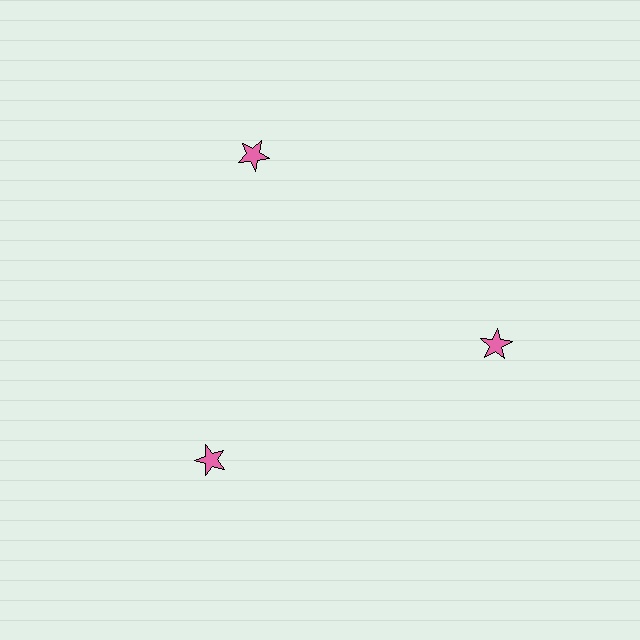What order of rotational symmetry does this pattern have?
This pattern has 3-fold rotational symmetry.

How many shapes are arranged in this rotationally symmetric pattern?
There are 3 shapes, arranged in 3 groups of 1.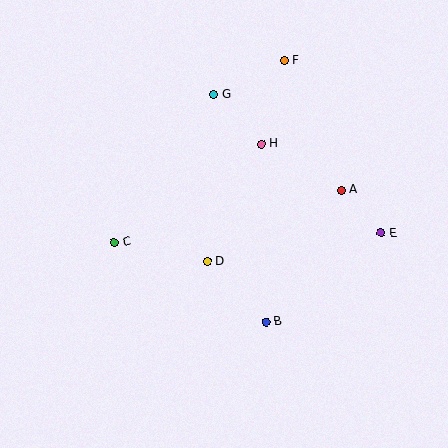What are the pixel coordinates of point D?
Point D is at (208, 261).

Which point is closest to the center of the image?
Point D at (208, 261) is closest to the center.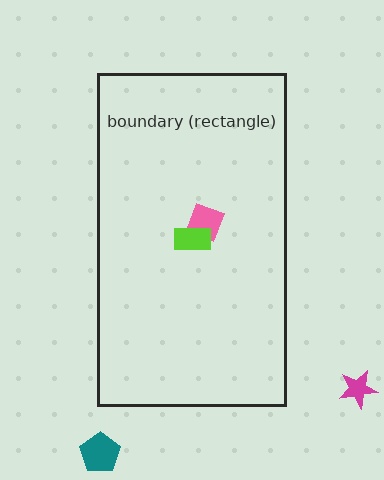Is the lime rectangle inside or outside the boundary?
Inside.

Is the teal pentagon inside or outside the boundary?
Outside.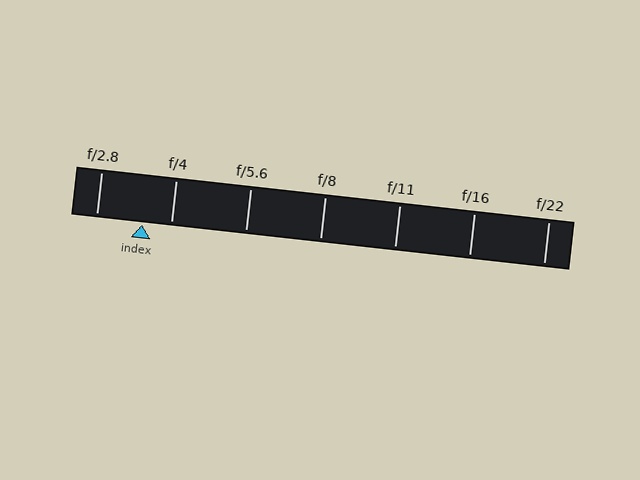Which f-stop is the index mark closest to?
The index mark is closest to f/4.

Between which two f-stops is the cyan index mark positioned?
The index mark is between f/2.8 and f/4.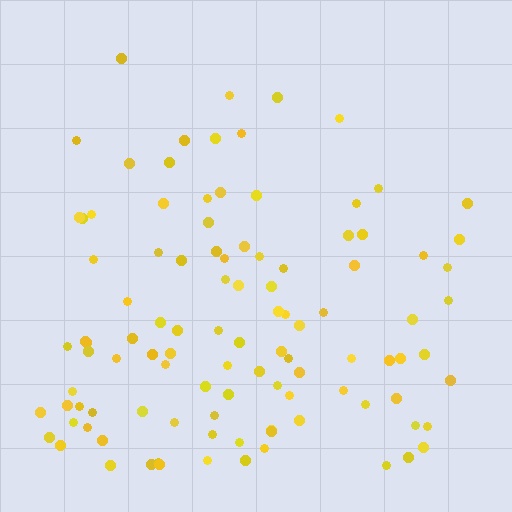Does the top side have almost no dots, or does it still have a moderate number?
Still a moderate number, just noticeably fewer than the bottom.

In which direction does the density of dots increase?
From top to bottom, with the bottom side densest.